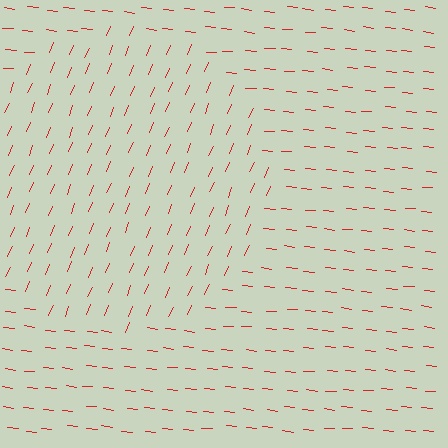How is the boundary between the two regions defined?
The boundary is defined purely by a change in line orientation (approximately 73 degrees difference). All lines are the same color and thickness.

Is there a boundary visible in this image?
Yes, there is a texture boundary formed by a change in line orientation.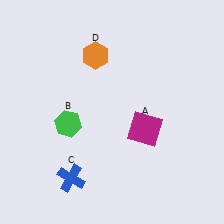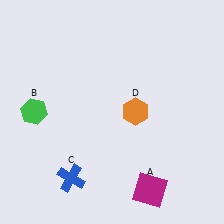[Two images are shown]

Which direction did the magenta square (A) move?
The magenta square (A) moved down.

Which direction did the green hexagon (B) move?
The green hexagon (B) moved left.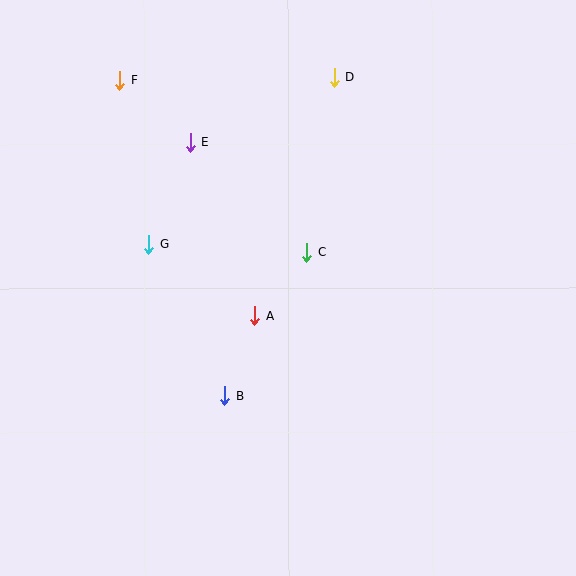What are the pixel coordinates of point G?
Point G is at (149, 244).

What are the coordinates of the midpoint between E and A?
The midpoint between E and A is at (222, 229).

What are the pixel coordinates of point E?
Point E is at (190, 142).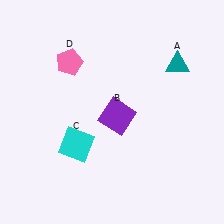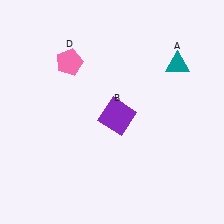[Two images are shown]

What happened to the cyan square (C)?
The cyan square (C) was removed in Image 2. It was in the bottom-left area of Image 1.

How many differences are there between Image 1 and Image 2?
There is 1 difference between the two images.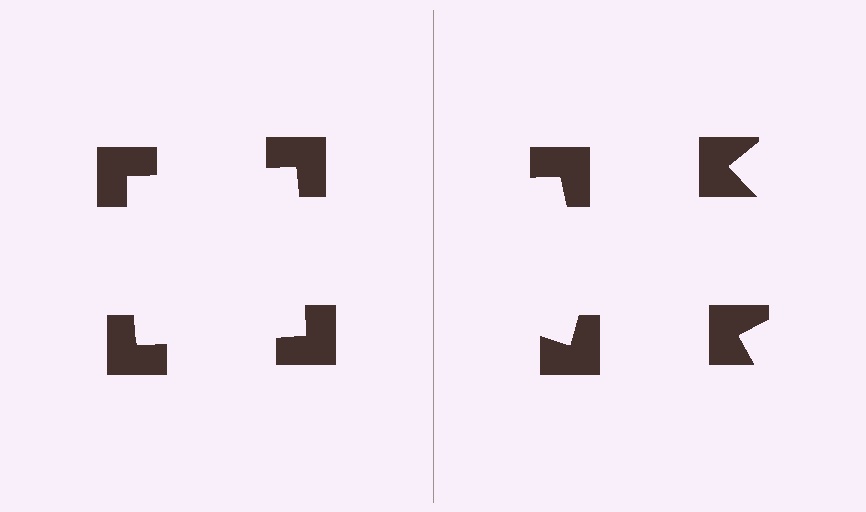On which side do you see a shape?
An illusory square appears on the left side. On the right side the wedge cuts are rotated, so no coherent shape forms.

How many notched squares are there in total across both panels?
8 — 4 on each side.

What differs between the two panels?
The notched squares are positioned identically on both sides; only the wedge orientations differ. On the left they align to a square; on the right they are misaligned.